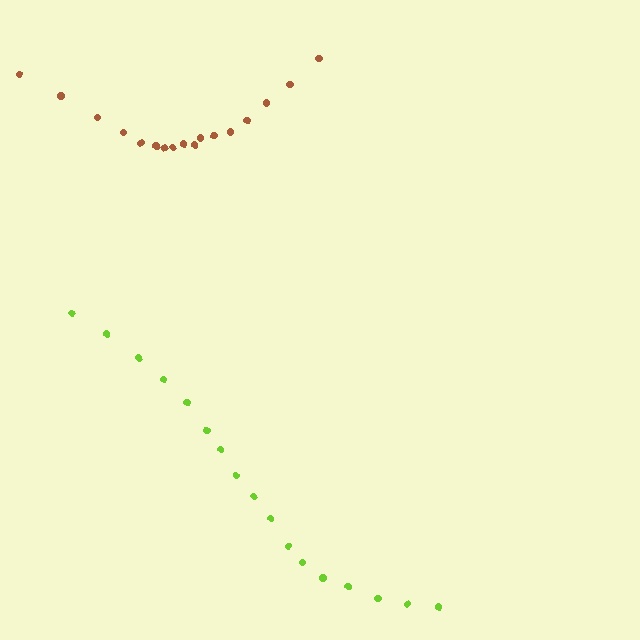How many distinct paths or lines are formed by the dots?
There are 2 distinct paths.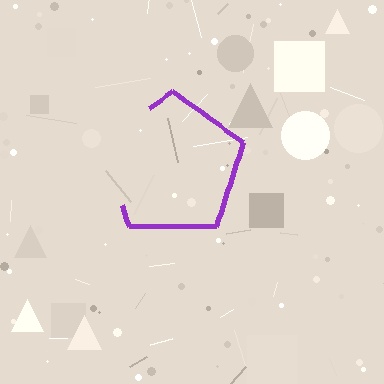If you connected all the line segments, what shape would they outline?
They would outline a pentagon.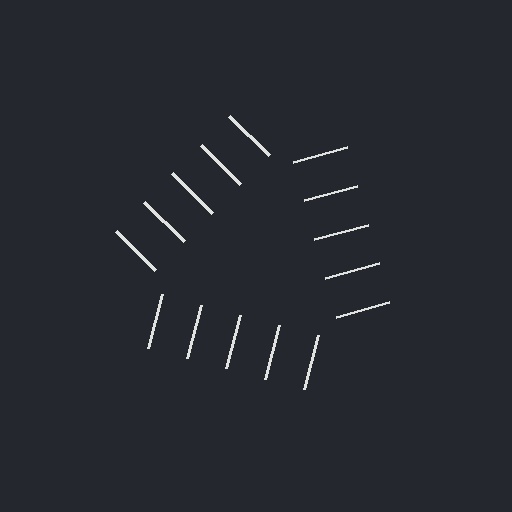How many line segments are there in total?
15 — 5 along each of the 3 edges.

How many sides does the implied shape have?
3 sides — the line-ends trace a triangle.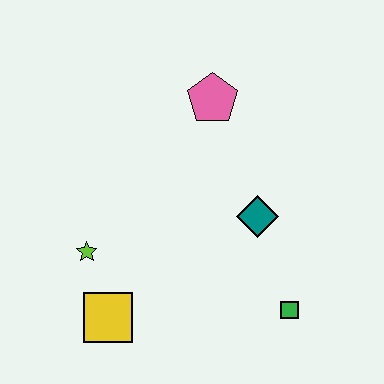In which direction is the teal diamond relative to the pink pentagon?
The teal diamond is below the pink pentagon.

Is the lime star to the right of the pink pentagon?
No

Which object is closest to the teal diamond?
The green square is closest to the teal diamond.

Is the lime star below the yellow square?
No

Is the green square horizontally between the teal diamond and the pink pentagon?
No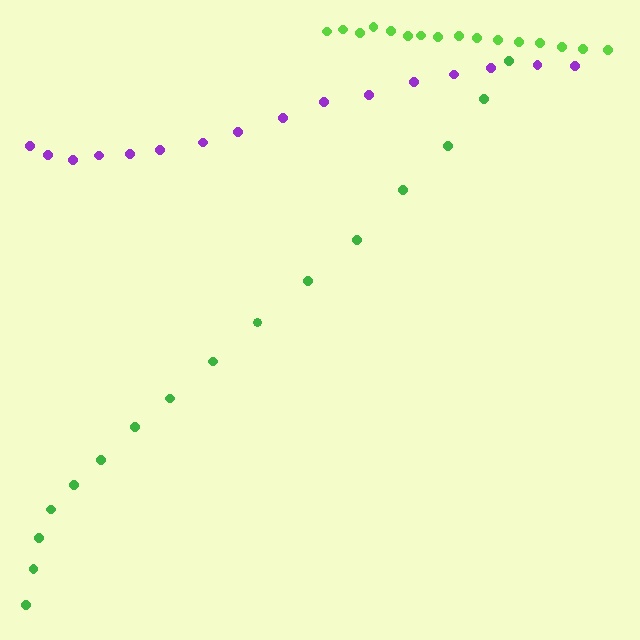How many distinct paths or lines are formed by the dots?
There are 3 distinct paths.